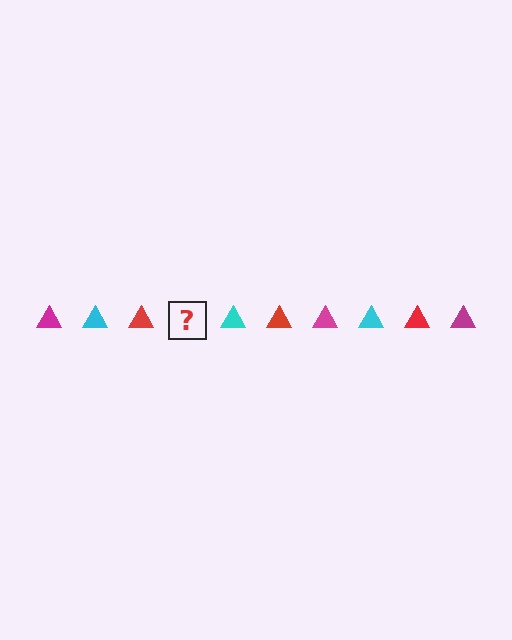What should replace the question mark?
The question mark should be replaced with a magenta triangle.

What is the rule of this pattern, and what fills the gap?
The rule is that the pattern cycles through magenta, cyan, red triangles. The gap should be filled with a magenta triangle.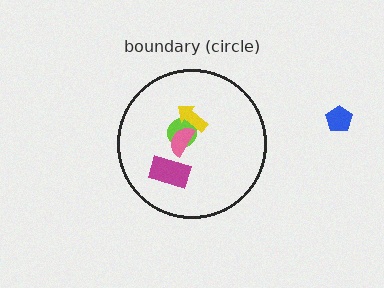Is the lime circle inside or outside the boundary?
Inside.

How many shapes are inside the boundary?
4 inside, 1 outside.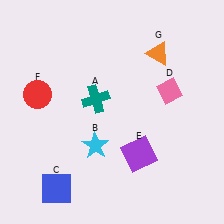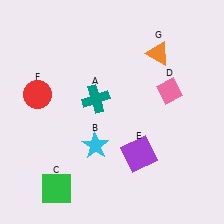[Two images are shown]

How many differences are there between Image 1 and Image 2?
There is 1 difference between the two images.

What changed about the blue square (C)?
In Image 1, C is blue. In Image 2, it changed to green.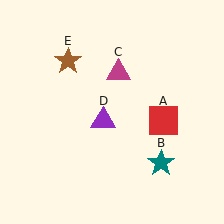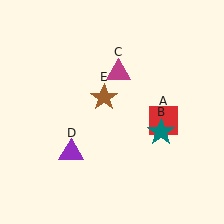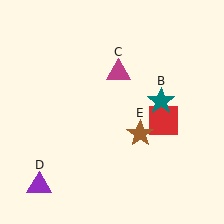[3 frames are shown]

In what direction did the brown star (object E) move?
The brown star (object E) moved down and to the right.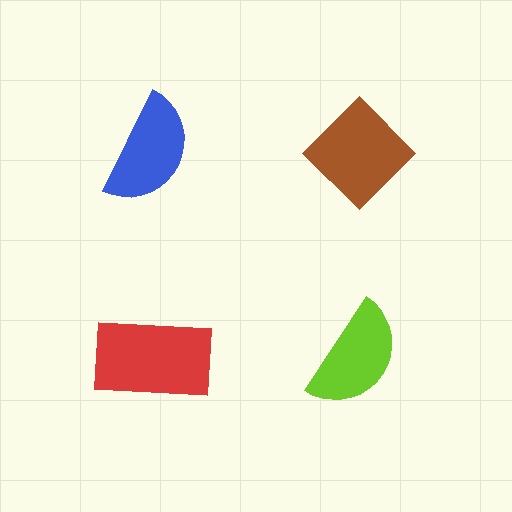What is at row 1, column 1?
A blue semicircle.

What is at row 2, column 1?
A red rectangle.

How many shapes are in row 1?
2 shapes.